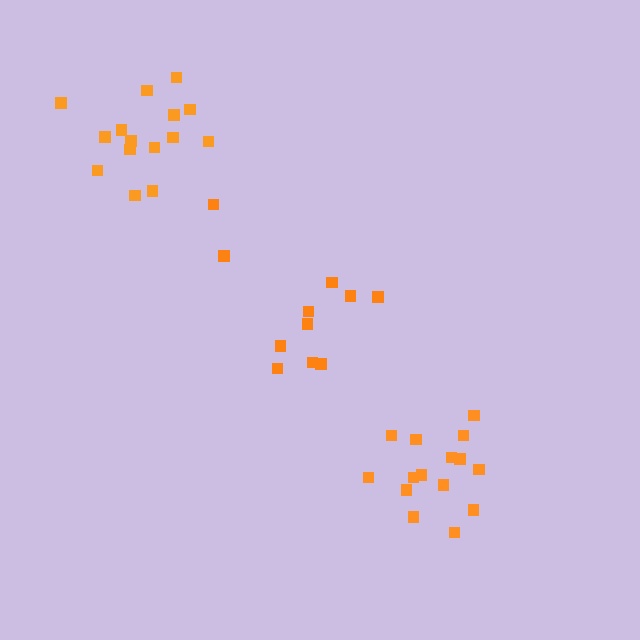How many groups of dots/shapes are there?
There are 3 groups.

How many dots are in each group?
Group 1: 15 dots, Group 2: 11 dots, Group 3: 15 dots (41 total).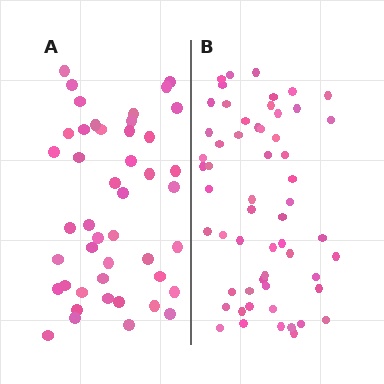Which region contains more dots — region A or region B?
Region B (the right region) has more dots.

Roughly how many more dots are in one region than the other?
Region B has roughly 12 or so more dots than region A.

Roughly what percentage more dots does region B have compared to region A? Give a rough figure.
About 25% more.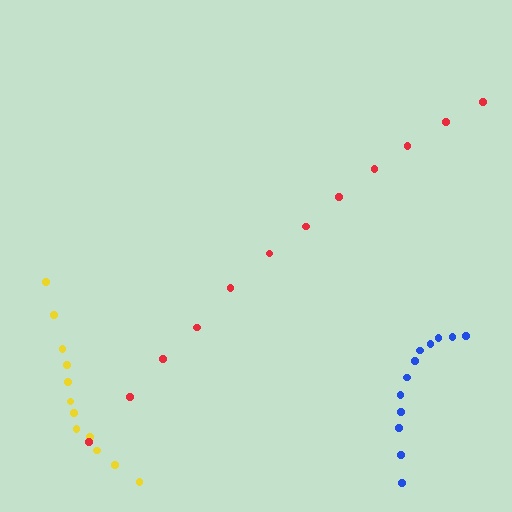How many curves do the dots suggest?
There are 3 distinct paths.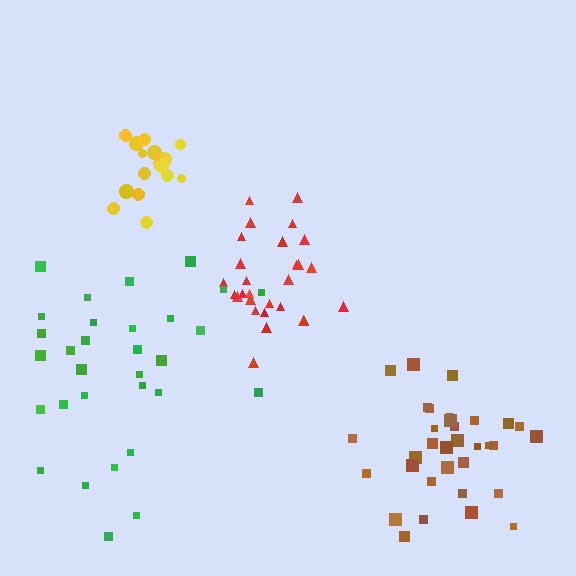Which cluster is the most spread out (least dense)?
Green.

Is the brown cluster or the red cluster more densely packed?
Red.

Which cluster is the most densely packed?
Red.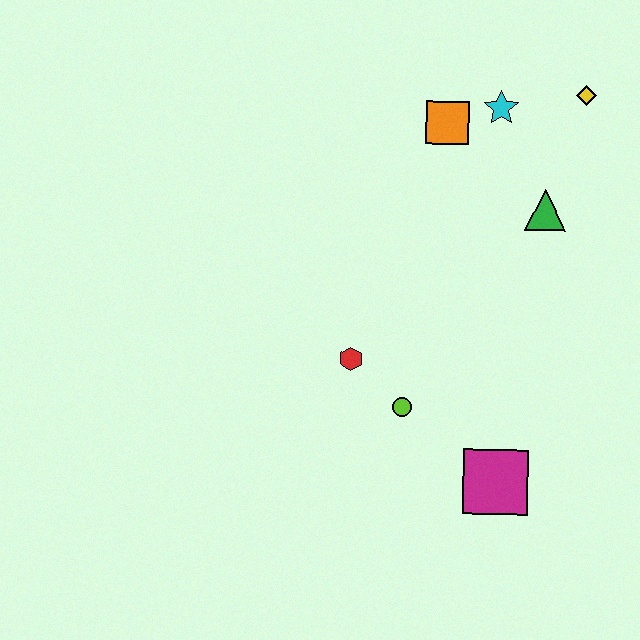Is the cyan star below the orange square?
No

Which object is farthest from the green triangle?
The magenta square is farthest from the green triangle.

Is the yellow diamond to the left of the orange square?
No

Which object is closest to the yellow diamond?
The cyan star is closest to the yellow diamond.